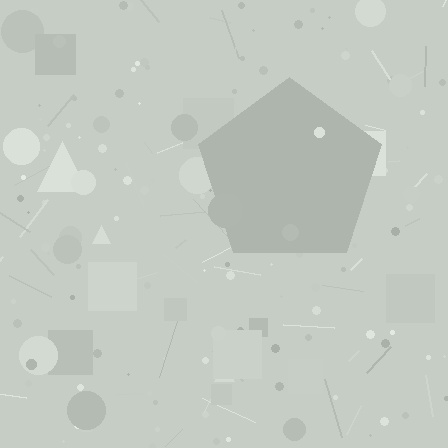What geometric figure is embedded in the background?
A pentagon is embedded in the background.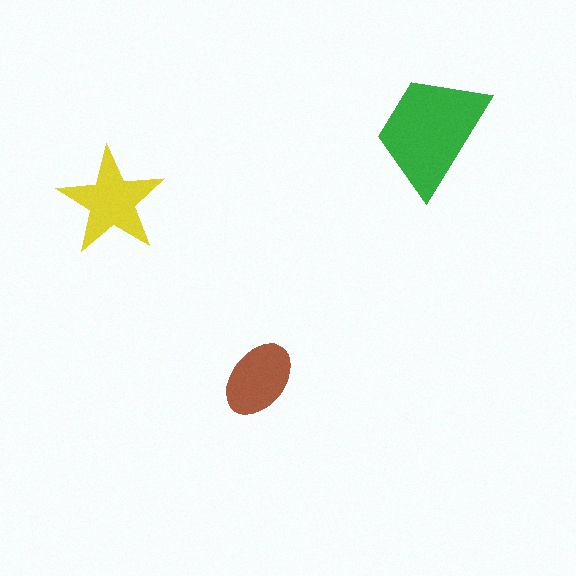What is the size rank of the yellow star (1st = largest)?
2nd.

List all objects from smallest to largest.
The brown ellipse, the yellow star, the green trapezoid.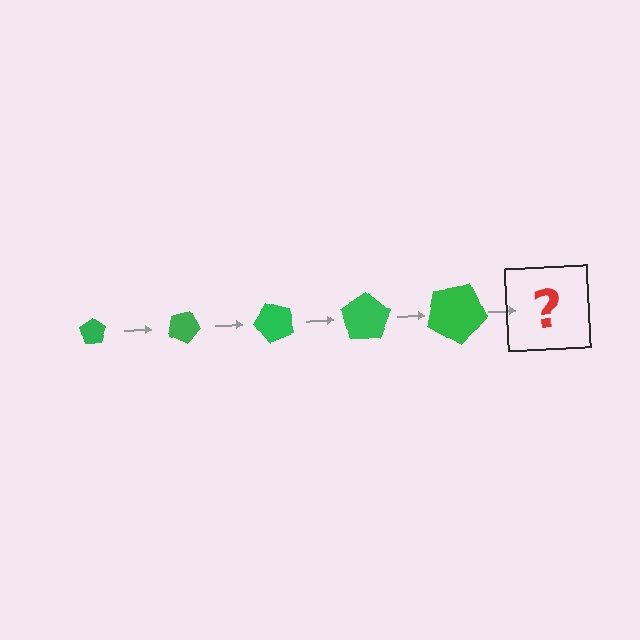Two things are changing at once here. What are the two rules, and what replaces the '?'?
The two rules are that the pentagon grows larger each step and it rotates 25 degrees each step. The '?' should be a pentagon, larger than the previous one and rotated 125 degrees from the start.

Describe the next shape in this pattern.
It should be a pentagon, larger than the previous one and rotated 125 degrees from the start.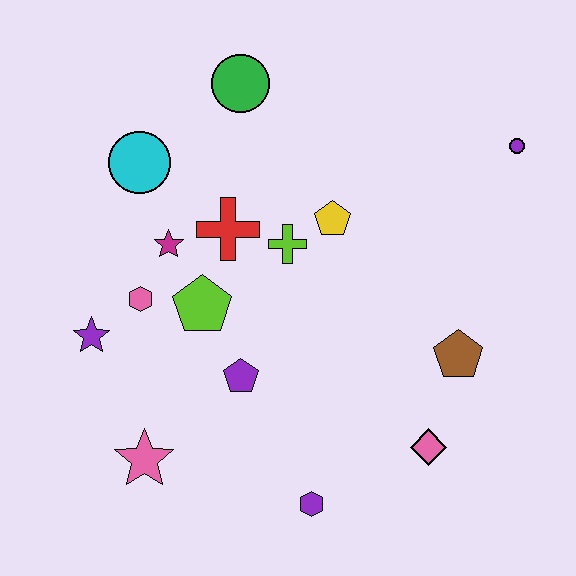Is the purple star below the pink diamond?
No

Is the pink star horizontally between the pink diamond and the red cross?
No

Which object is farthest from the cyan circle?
The pink diamond is farthest from the cyan circle.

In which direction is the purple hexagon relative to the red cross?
The purple hexagon is below the red cross.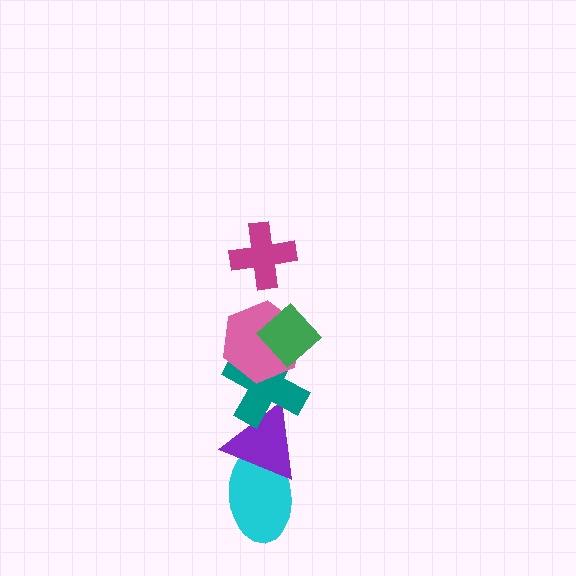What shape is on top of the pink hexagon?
The green diamond is on top of the pink hexagon.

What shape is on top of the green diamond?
The magenta cross is on top of the green diamond.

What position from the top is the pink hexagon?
The pink hexagon is 3rd from the top.